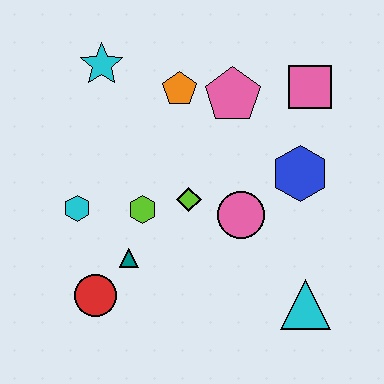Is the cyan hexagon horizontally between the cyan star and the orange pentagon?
No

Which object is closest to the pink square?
The pink pentagon is closest to the pink square.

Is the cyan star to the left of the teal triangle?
Yes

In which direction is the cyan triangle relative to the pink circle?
The cyan triangle is below the pink circle.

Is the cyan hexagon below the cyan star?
Yes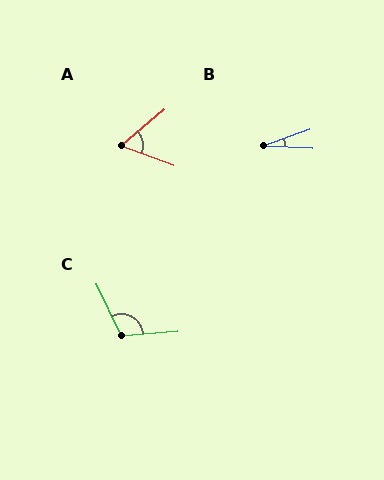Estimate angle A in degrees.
Approximately 61 degrees.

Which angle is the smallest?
B, at approximately 23 degrees.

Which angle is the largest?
C, at approximately 111 degrees.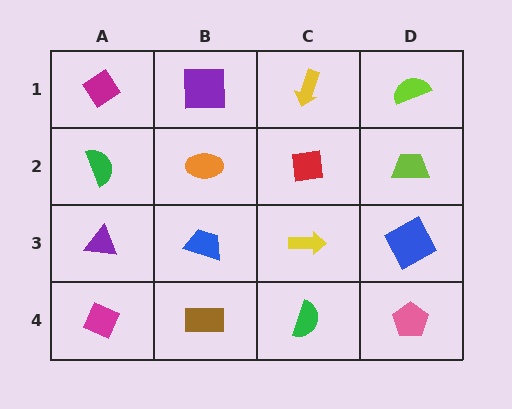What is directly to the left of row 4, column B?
A magenta diamond.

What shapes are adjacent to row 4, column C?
A yellow arrow (row 3, column C), a brown rectangle (row 4, column B), a pink pentagon (row 4, column D).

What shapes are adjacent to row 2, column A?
A magenta diamond (row 1, column A), a purple triangle (row 3, column A), an orange ellipse (row 2, column B).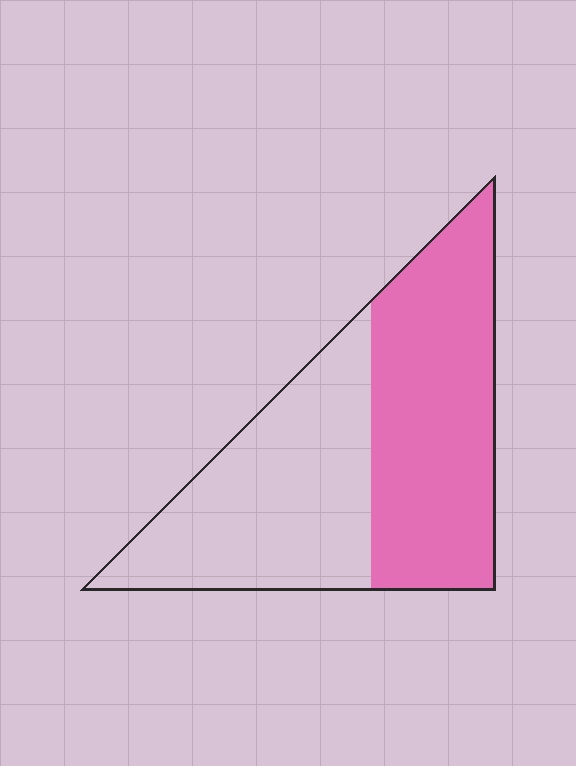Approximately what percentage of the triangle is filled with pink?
Approximately 50%.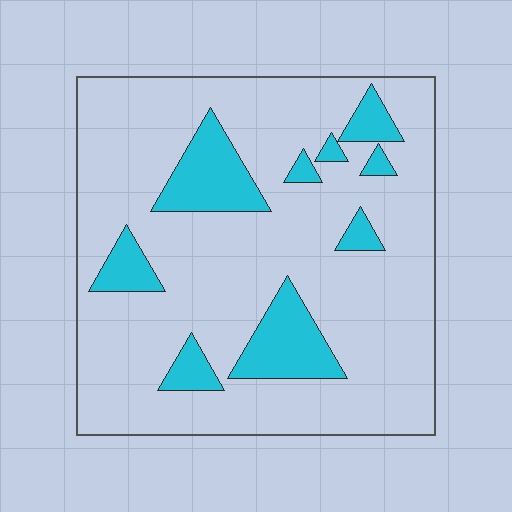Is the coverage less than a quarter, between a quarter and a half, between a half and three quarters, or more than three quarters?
Less than a quarter.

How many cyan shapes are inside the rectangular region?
9.